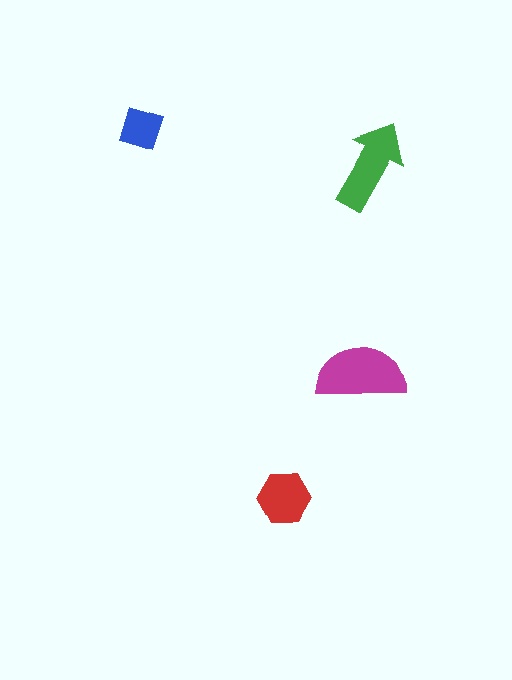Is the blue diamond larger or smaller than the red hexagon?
Smaller.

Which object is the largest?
The magenta semicircle.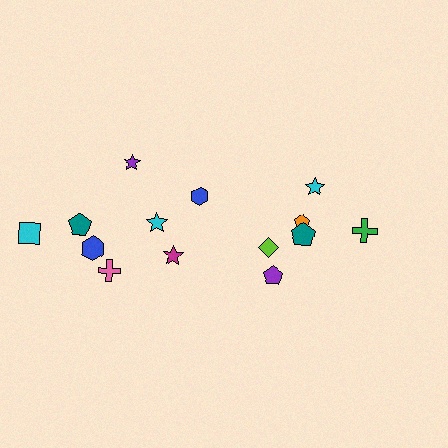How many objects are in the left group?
There are 8 objects.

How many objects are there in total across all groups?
There are 14 objects.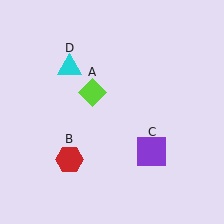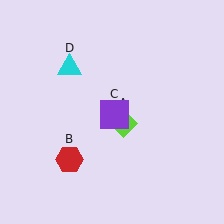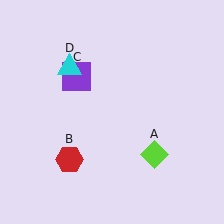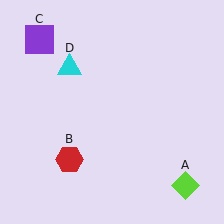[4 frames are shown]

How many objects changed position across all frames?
2 objects changed position: lime diamond (object A), purple square (object C).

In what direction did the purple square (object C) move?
The purple square (object C) moved up and to the left.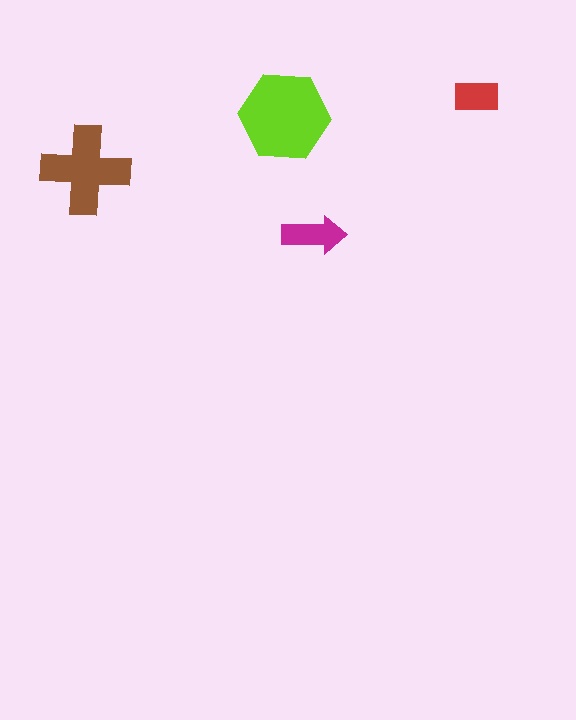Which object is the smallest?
The red rectangle.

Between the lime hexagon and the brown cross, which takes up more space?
The lime hexagon.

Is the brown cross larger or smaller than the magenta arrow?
Larger.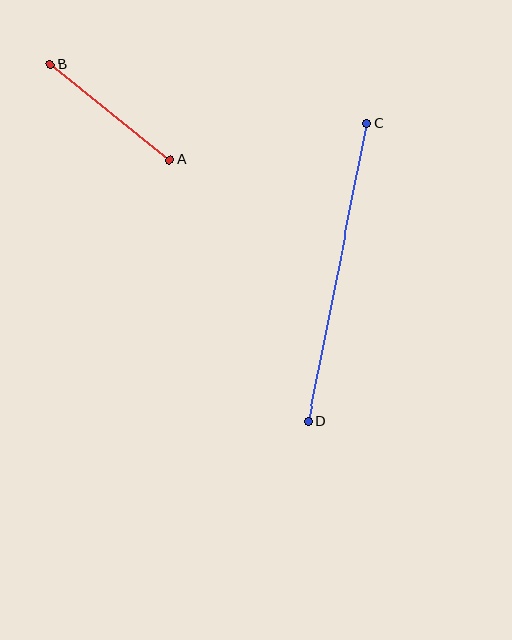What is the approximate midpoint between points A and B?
The midpoint is at approximately (110, 112) pixels.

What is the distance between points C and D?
The distance is approximately 303 pixels.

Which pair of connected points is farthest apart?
Points C and D are farthest apart.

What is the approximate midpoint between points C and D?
The midpoint is at approximately (337, 272) pixels.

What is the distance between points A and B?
The distance is approximately 153 pixels.